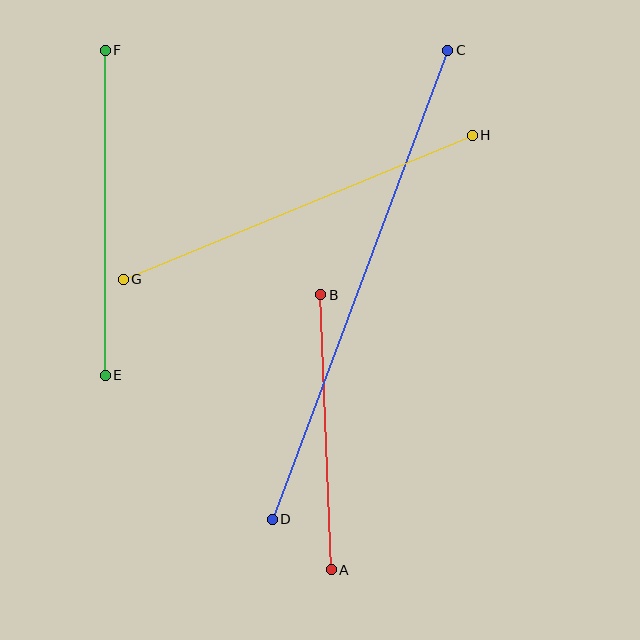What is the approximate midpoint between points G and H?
The midpoint is at approximately (298, 207) pixels.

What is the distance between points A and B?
The distance is approximately 275 pixels.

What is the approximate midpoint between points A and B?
The midpoint is at approximately (326, 432) pixels.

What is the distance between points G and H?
The distance is approximately 377 pixels.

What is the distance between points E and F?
The distance is approximately 325 pixels.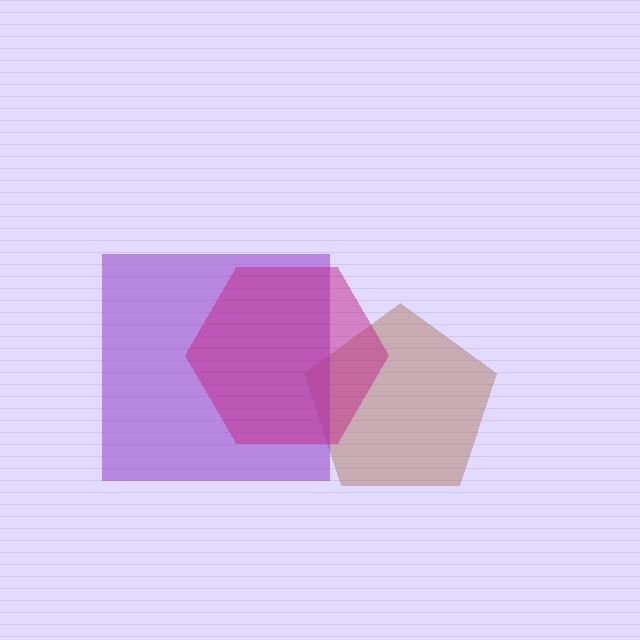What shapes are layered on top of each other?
The layered shapes are: a brown pentagon, a purple square, a magenta hexagon.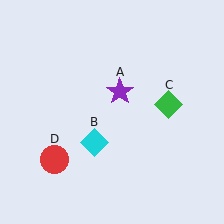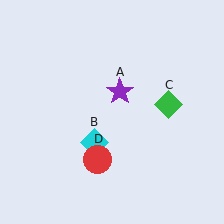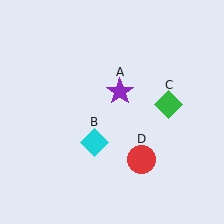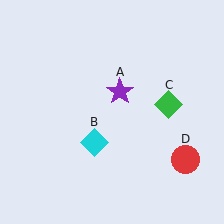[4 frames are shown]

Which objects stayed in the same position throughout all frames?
Purple star (object A) and cyan diamond (object B) and green diamond (object C) remained stationary.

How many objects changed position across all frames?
1 object changed position: red circle (object D).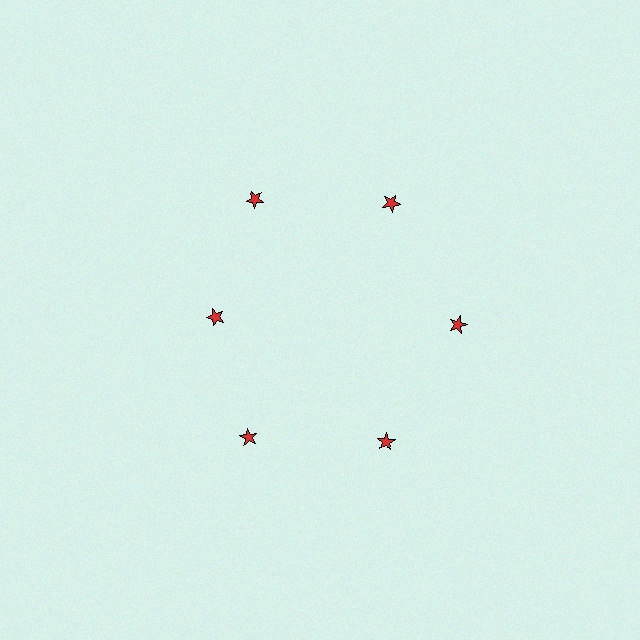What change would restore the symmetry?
The symmetry would be restored by moving it outward, back onto the ring so that all 6 stars sit at equal angles and equal distance from the center.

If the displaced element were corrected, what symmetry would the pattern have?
It would have 6-fold rotational symmetry — the pattern would map onto itself every 60 degrees.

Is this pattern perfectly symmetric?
No. The 6 red stars are arranged in a ring, but one element near the 9 o'clock position is pulled inward toward the center, breaking the 6-fold rotational symmetry.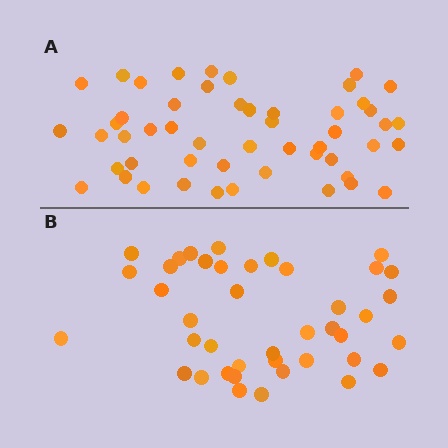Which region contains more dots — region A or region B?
Region A (the top region) has more dots.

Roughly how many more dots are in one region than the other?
Region A has roughly 10 or so more dots than region B.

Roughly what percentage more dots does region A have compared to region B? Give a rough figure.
About 25% more.